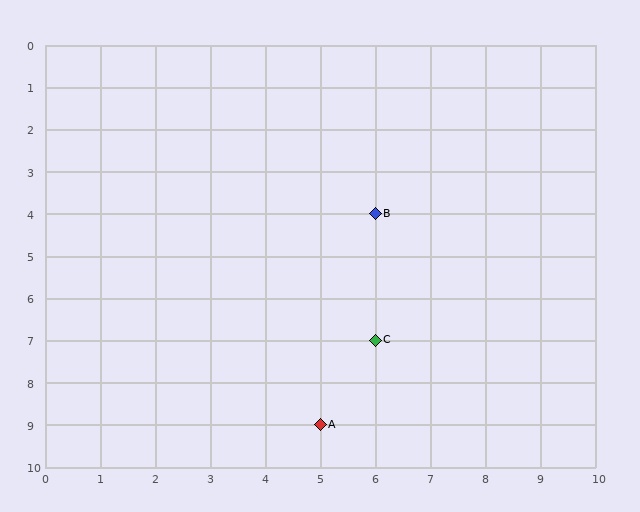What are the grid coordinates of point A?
Point A is at grid coordinates (5, 9).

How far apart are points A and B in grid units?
Points A and B are 1 column and 5 rows apart (about 5.1 grid units diagonally).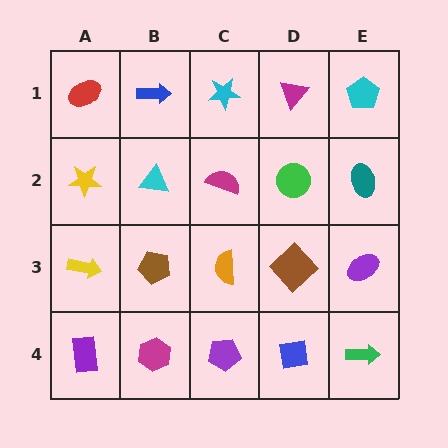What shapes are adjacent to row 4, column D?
A brown diamond (row 3, column D), a purple pentagon (row 4, column C), a green arrow (row 4, column E).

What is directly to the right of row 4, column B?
A purple pentagon.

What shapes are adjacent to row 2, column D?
A magenta triangle (row 1, column D), a brown diamond (row 3, column D), a magenta semicircle (row 2, column C), a teal ellipse (row 2, column E).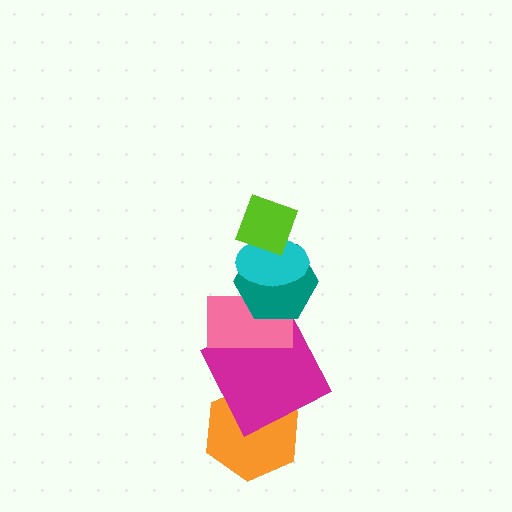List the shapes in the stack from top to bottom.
From top to bottom: the lime diamond, the cyan ellipse, the teal hexagon, the pink rectangle, the magenta square, the orange hexagon.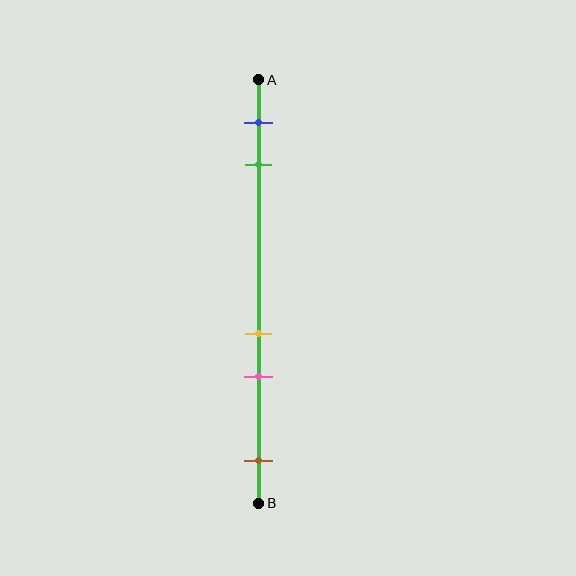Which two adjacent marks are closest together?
The yellow and pink marks are the closest adjacent pair.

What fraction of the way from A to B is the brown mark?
The brown mark is approximately 90% (0.9) of the way from A to B.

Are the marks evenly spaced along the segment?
No, the marks are not evenly spaced.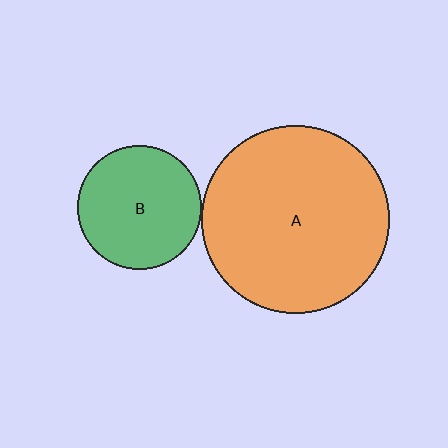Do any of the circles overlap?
No, none of the circles overlap.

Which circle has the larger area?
Circle A (orange).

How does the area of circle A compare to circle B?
Approximately 2.3 times.